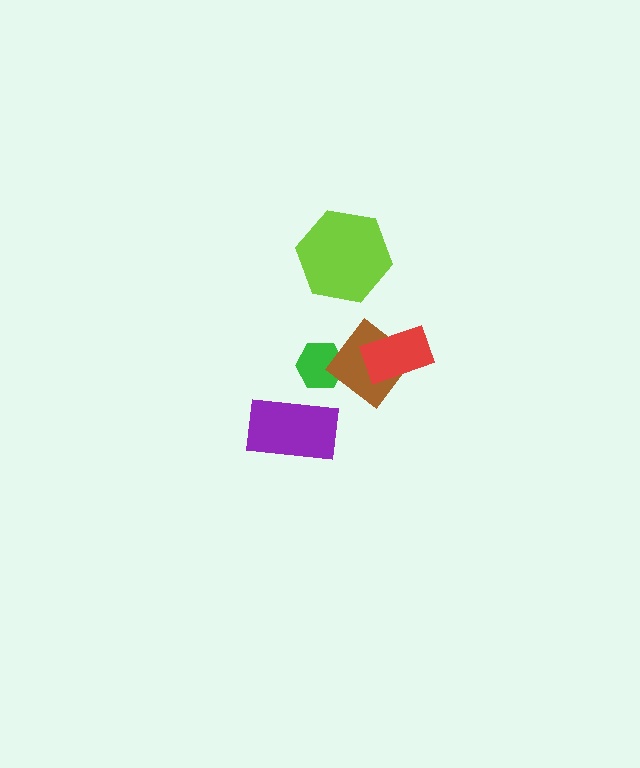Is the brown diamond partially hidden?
Yes, it is partially covered by another shape.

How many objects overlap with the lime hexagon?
0 objects overlap with the lime hexagon.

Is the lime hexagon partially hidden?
No, no other shape covers it.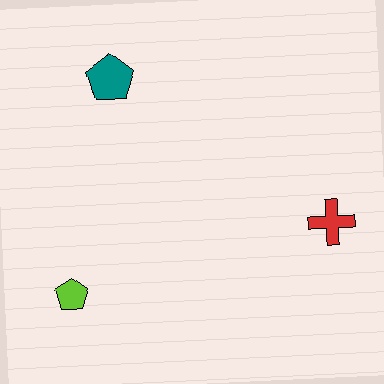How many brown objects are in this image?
There are no brown objects.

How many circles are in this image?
There are no circles.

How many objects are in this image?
There are 3 objects.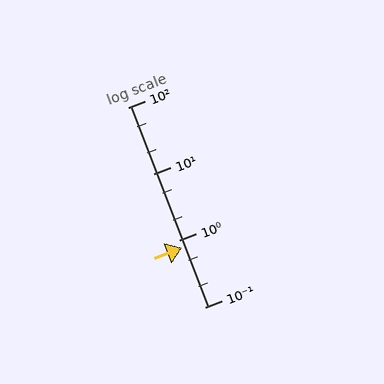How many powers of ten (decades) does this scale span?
The scale spans 3 decades, from 0.1 to 100.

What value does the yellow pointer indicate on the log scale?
The pointer indicates approximately 0.78.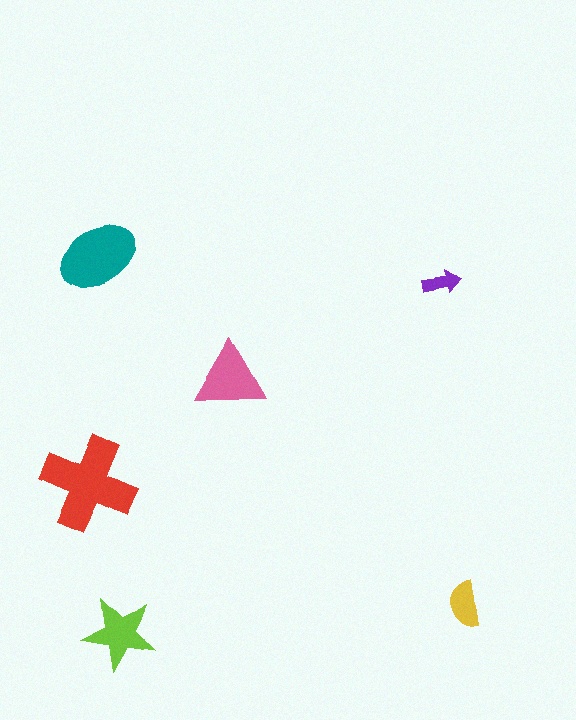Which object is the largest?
The red cross.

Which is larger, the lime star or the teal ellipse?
The teal ellipse.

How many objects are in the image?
There are 6 objects in the image.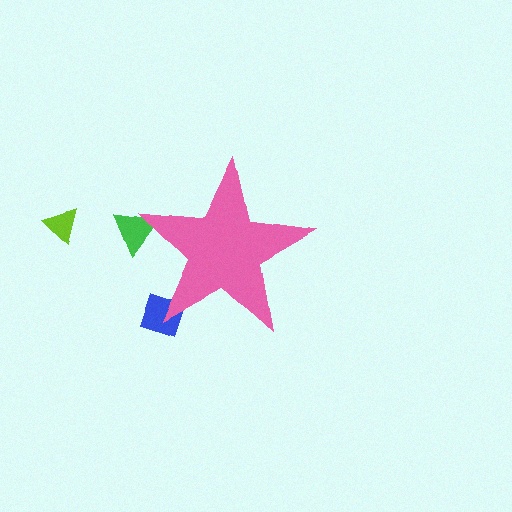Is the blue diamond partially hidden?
Yes, the blue diamond is partially hidden behind the pink star.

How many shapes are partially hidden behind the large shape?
2 shapes are partially hidden.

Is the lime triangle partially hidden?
No, the lime triangle is fully visible.